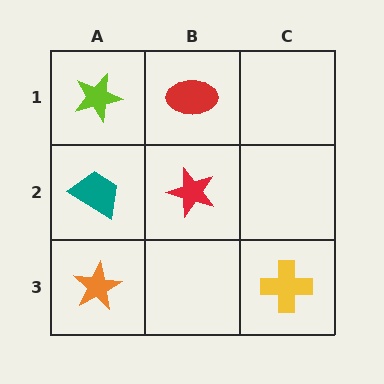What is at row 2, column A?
A teal trapezoid.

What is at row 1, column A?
A lime star.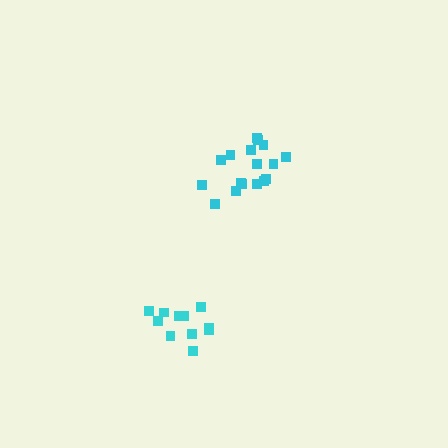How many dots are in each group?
Group 1: 12 dots, Group 2: 17 dots (29 total).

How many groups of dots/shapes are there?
There are 2 groups.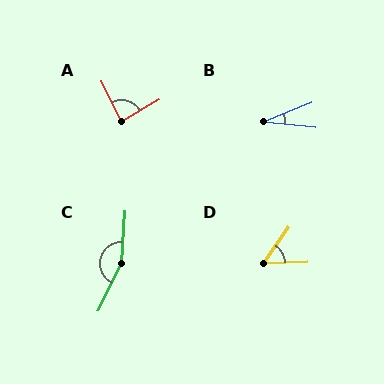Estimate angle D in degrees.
Approximately 54 degrees.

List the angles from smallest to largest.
B (27°), D (54°), A (85°), C (158°).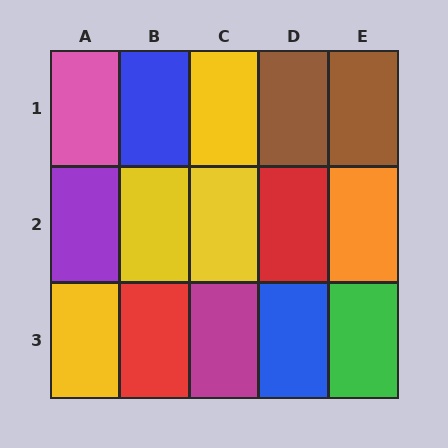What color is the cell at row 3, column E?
Green.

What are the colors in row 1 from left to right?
Pink, blue, yellow, brown, brown.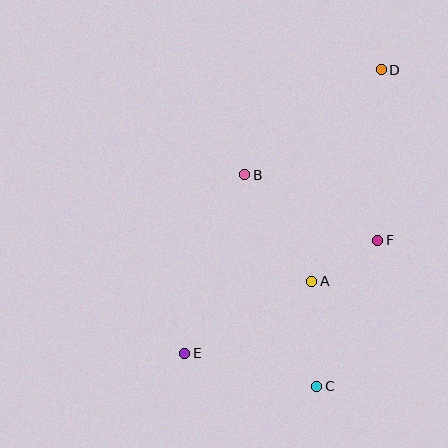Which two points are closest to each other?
Points A and F are closest to each other.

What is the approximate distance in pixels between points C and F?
The distance between C and F is approximately 158 pixels.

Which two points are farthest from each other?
Points D and E are farthest from each other.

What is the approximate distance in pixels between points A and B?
The distance between A and B is approximately 126 pixels.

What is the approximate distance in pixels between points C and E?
The distance between C and E is approximately 136 pixels.